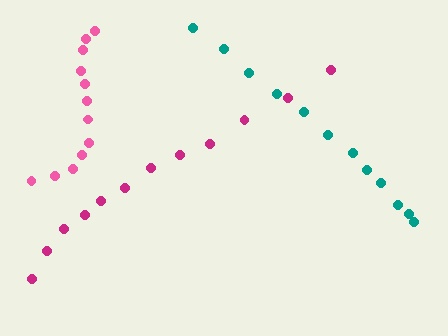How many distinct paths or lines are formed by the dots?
There are 3 distinct paths.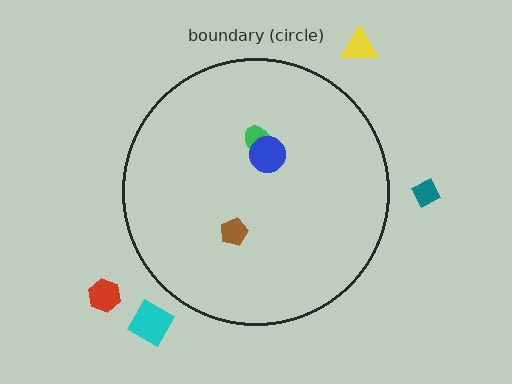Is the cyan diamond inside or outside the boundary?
Outside.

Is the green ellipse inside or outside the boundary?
Inside.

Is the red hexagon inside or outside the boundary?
Outside.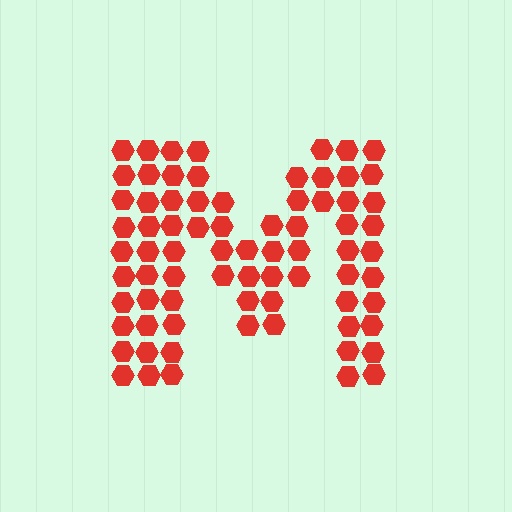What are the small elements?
The small elements are hexagons.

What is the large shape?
The large shape is the letter M.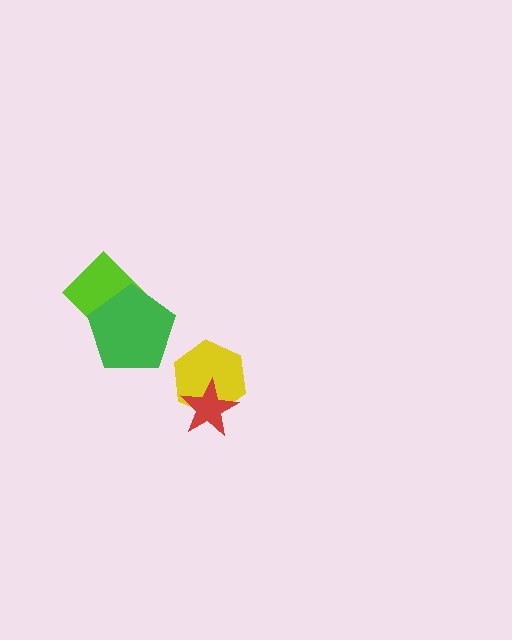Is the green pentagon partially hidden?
No, no other shape covers it.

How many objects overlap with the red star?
1 object overlaps with the red star.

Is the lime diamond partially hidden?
Yes, it is partially covered by another shape.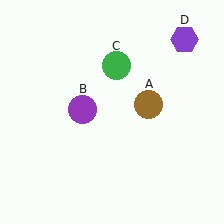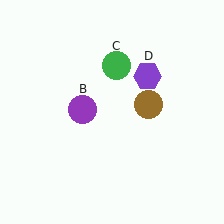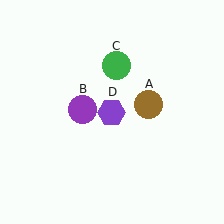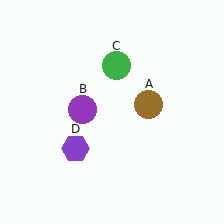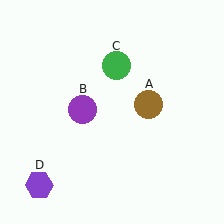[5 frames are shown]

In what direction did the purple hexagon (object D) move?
The purple hexagon (object D) moved down and to the left.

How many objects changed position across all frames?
1 object changed position: purple hexagon (object D).